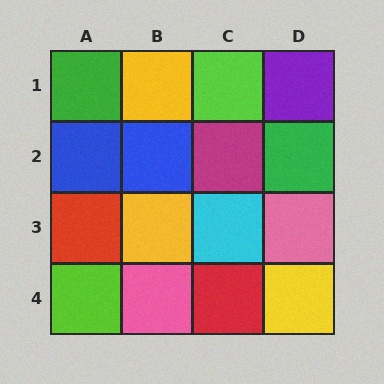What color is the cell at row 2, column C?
Magenta.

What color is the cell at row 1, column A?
Green.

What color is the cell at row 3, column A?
Red.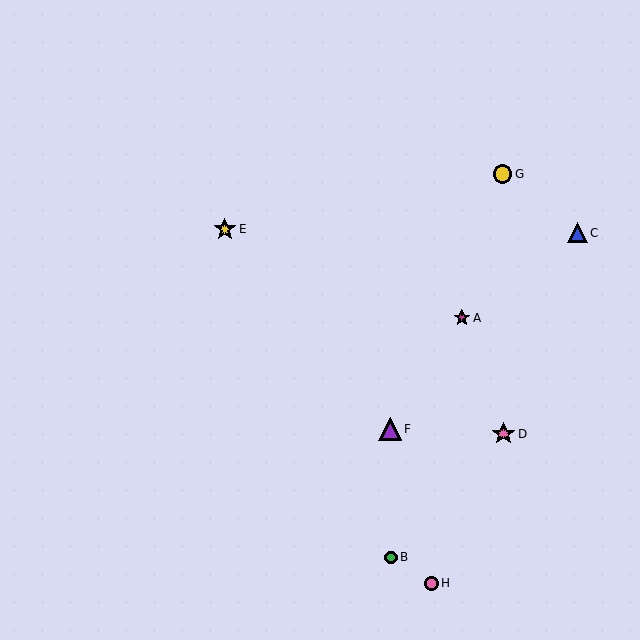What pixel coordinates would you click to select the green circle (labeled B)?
Click at (391, 557) to select the green circle B.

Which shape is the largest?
The pink star (labeled D) is the largest.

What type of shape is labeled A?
Shape A is a magenta star.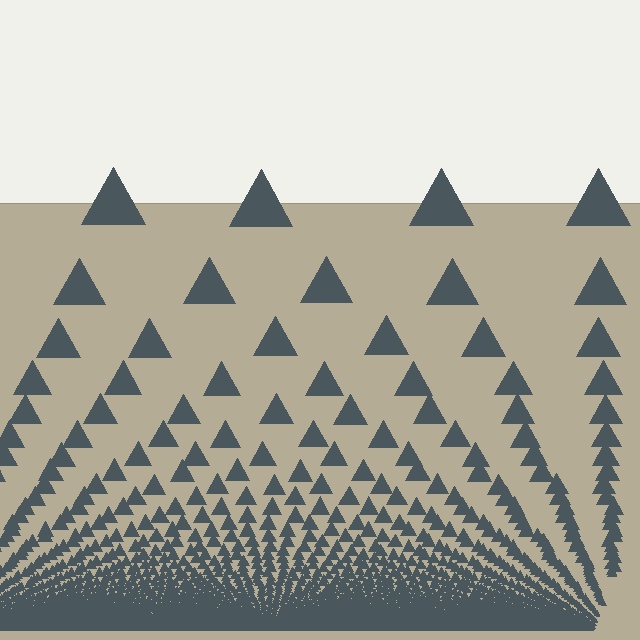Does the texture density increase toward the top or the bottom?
Density increases toward the bottom.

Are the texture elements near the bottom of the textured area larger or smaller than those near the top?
Smaller. The gradient is inverted — elements near the bottom are smaller and denser.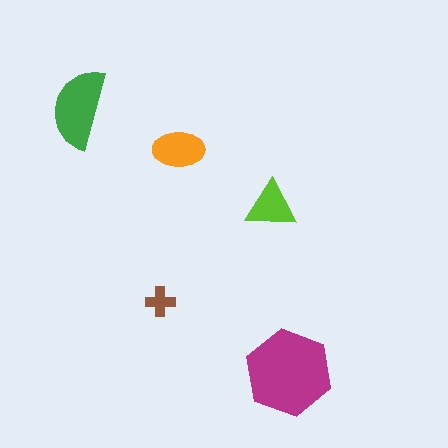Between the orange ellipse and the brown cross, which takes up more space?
The orange ellipse.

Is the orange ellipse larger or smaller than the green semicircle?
Smaller.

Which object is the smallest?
The brown cross.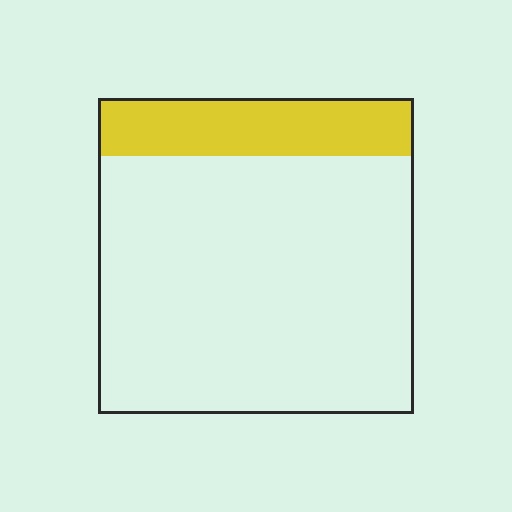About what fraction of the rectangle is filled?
About one fifth (1/5).